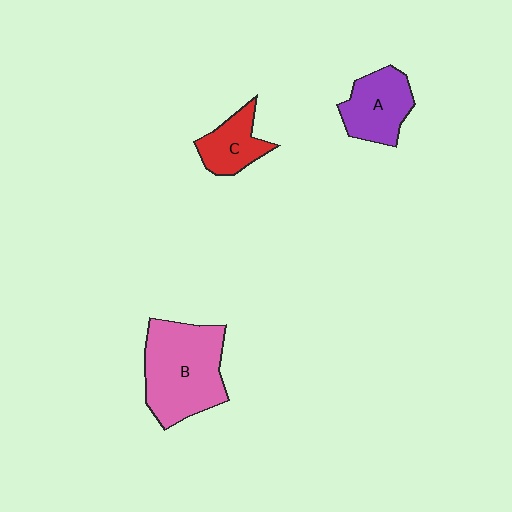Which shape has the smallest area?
Shape C (red).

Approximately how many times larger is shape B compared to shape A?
Approximately 1.7 times.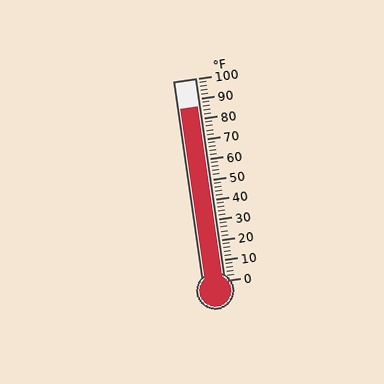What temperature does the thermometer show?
The thermometer shows approximately 86°F.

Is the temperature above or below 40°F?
The temperature is above 40°F.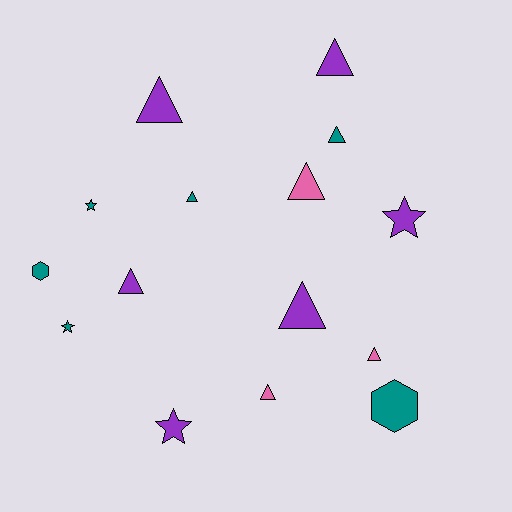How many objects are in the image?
There are 15 objects.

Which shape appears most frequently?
Triangle, with 9 objects.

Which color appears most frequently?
Teal, with 6 objects.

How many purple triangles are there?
There are 4 purple triangles.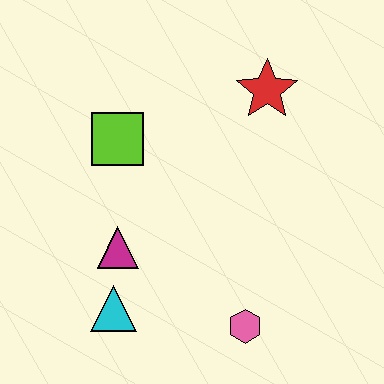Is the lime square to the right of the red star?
No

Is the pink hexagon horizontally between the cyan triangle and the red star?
Yes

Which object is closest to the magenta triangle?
The cyan triangle is closest to the magenta triangle.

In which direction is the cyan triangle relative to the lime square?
The cyan triangle is below the lime square.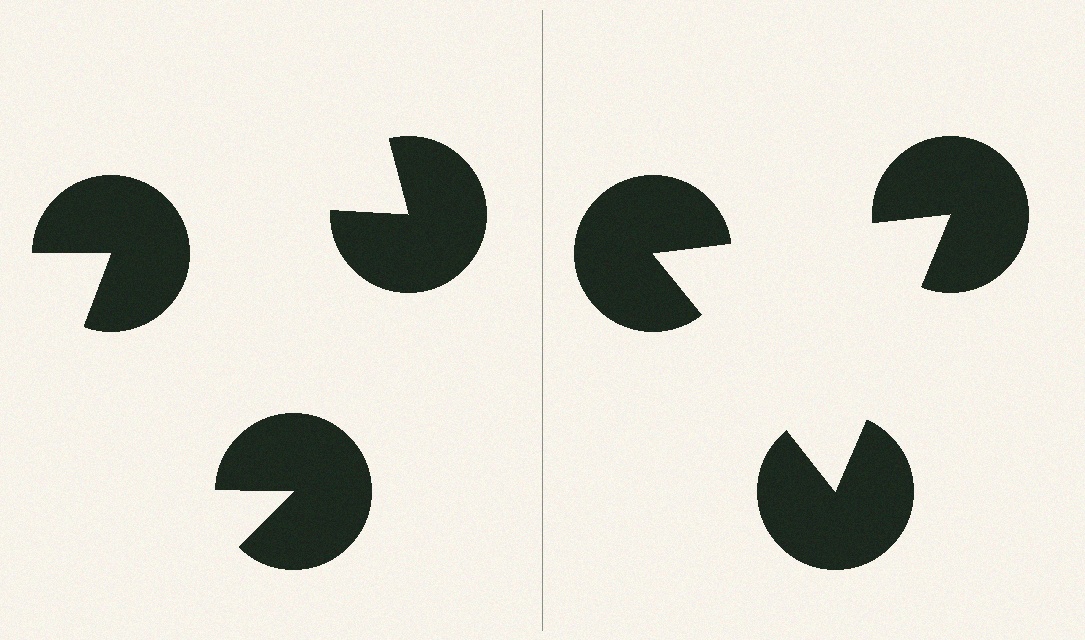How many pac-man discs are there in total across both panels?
6 — 3 on each side.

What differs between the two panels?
The pac-man discs are positioned identically on both sides; only the wedge orientations differ. On the right they align to a triangle; on the left they are misaligned.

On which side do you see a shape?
An illusory triangle appears on the right side. On the left side the wedge cuts are rotated, so no coherent shape forms.